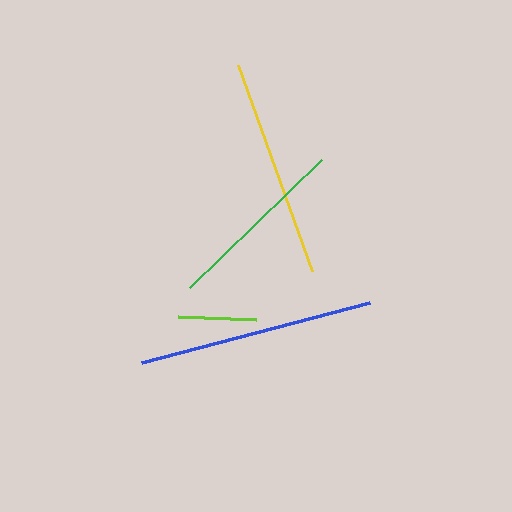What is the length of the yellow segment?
The yellow segment is approximately 219 pixels long.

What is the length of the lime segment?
The lime segment is approximately 77 pixels long.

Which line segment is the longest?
The blue line is the longest at approximately 236 pixels.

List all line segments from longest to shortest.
From longest to shortest: blue, yellow, green, lime.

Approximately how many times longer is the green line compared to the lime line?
The green line is approximately 2.4 times the length of the lime line.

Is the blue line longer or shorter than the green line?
The blue line is longer than the green line.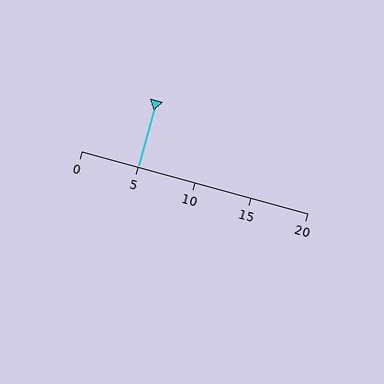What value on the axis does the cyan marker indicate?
The marker indicates approximately 5.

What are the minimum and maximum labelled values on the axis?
The axis runs from 0 to 20.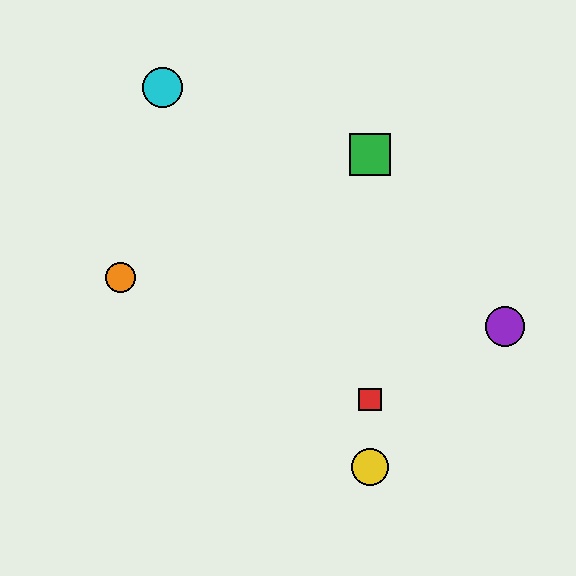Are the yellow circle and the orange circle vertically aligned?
No, the yellow circle is at x≈370 and the orange circle is at x≈120.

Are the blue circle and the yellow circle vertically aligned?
Yes, both are at x≈370.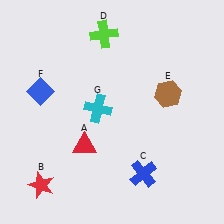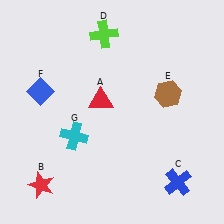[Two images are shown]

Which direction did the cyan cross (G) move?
The cyan cross (G) moved down.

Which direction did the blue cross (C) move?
The blue cross (C) moved right.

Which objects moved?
The objects that moved are: the red triangle (A), the blue cross (C), the cyan cross (G).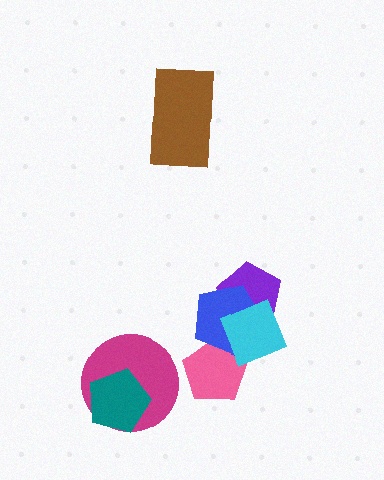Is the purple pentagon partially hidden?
Yes, it is partially covered by another shape.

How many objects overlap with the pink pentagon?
2 objects overlap with the pink pentagon.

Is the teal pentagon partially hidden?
No, no other shape covers it.